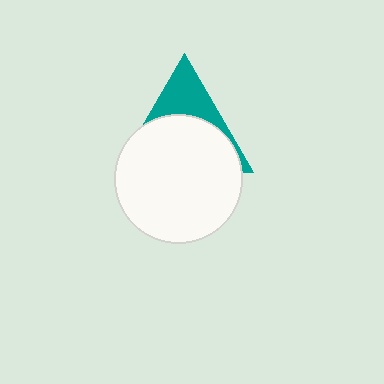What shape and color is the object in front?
The object in front is a white circle.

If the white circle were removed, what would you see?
You would see the complete teal triangle.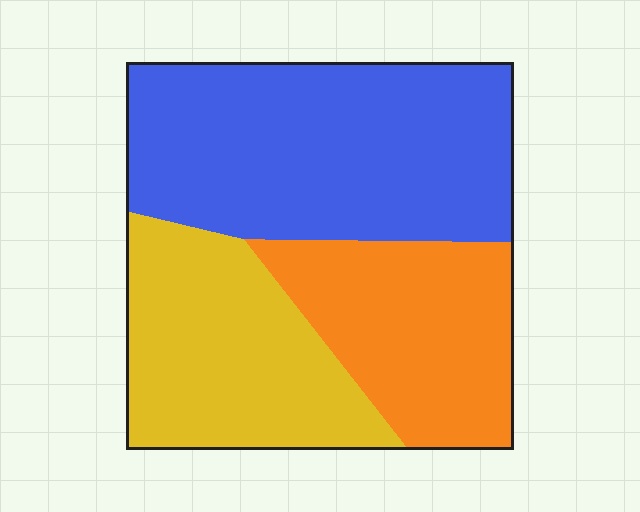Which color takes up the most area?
Blue, at roughly 45%.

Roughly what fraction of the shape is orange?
Orange covers around 25% of the shape.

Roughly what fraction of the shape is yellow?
Yellow takes up between a quarter and a half of the shape.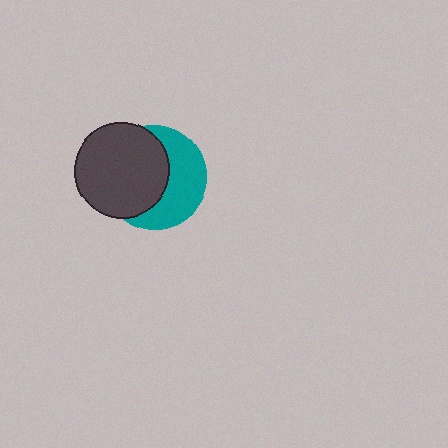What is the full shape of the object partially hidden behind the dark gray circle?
The partially hidden object is a teal circle.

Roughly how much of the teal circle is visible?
About half of it is visible (roughly 46%).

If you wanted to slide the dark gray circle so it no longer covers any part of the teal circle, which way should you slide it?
Slide it left — that is the most direct way to separate the two shapes.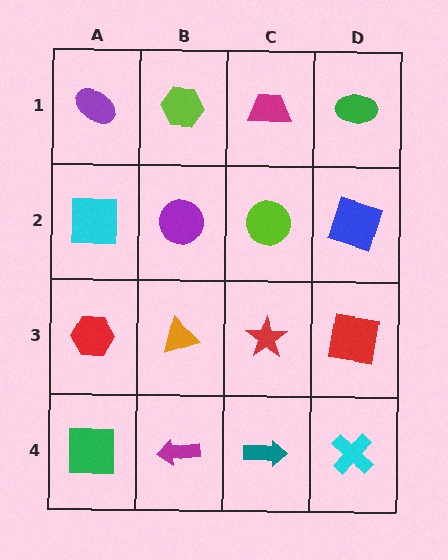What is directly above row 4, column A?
A red hexagon.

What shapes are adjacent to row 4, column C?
A red star (row 3, column C), a magenta arrow (row 4, column B), a cyan cross (row 4, column D).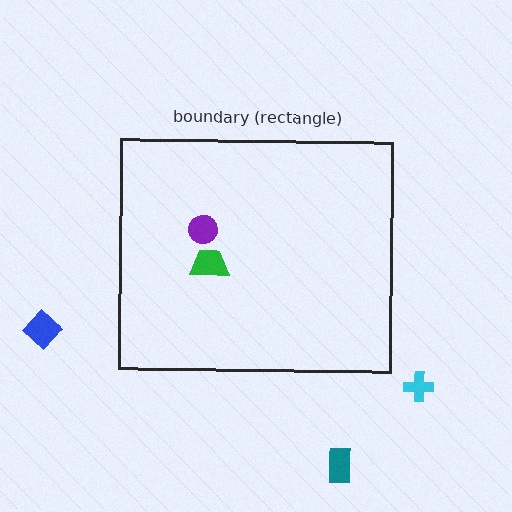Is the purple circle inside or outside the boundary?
Inside.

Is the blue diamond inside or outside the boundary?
Outside.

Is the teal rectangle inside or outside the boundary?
Outside.